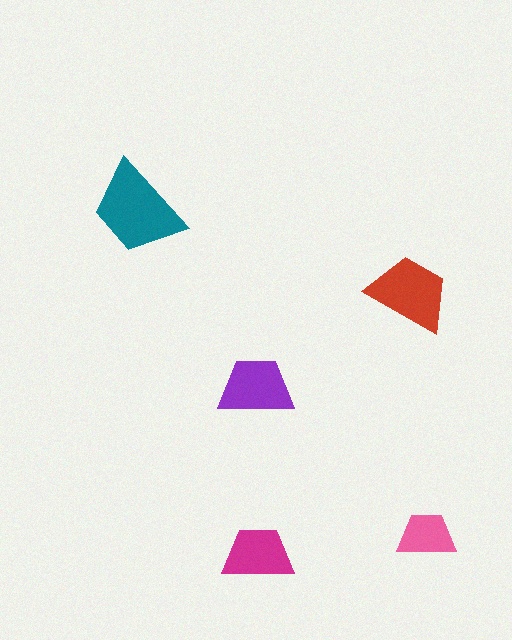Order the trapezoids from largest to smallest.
the teal one, the red one, the purple one, the magenta one, the pink one.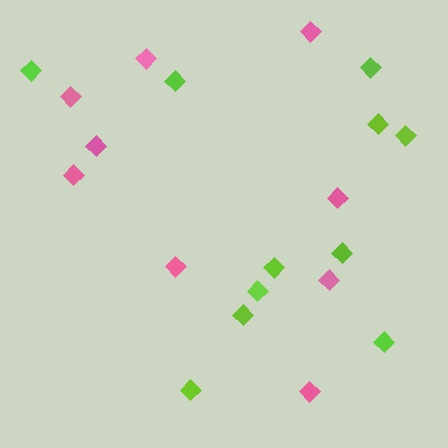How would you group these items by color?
There are 2 groups: one group of lime diamonds (11) and one group of pink diamonds (9).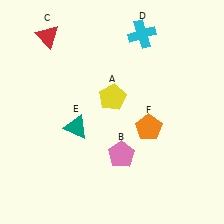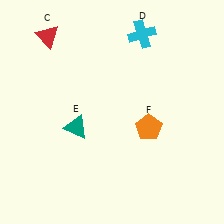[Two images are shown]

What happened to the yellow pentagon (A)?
The yellow pentagon (A) was removed in Image 2. It was in the top-right area of Image 1.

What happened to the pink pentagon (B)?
The pink pentagon (B) was removed in Image 2. It was in the bottom-right area of Image 1.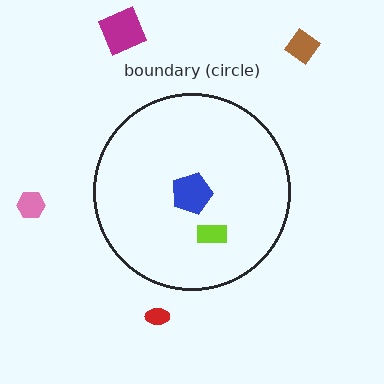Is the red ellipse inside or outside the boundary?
Outside.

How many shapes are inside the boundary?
2 inside, 4 outside.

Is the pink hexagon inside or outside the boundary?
Outside.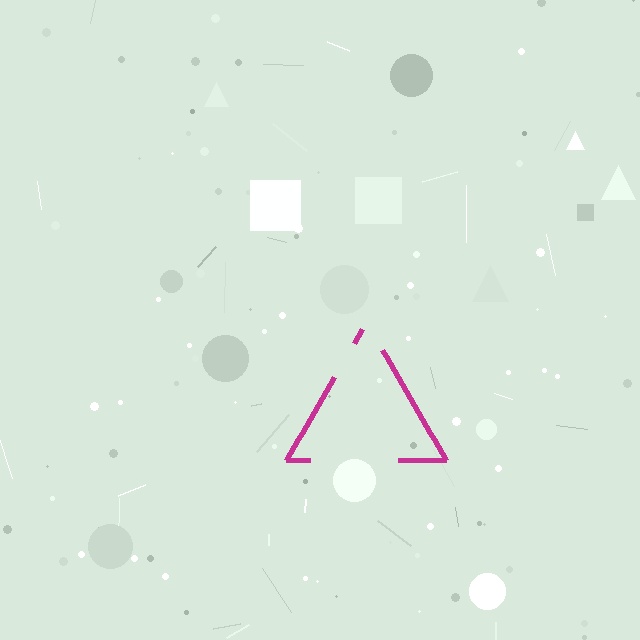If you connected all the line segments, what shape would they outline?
They would outline a triangle.